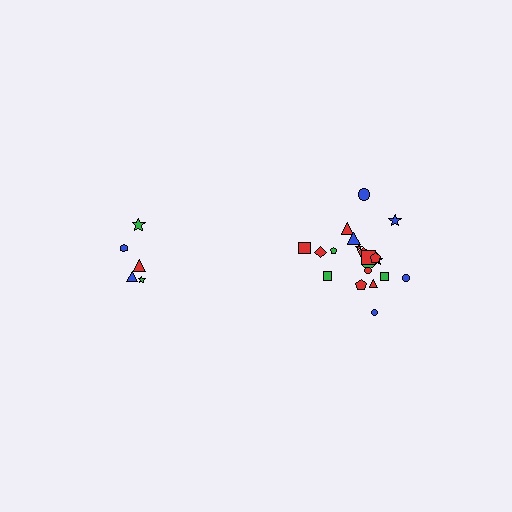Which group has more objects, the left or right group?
The right group.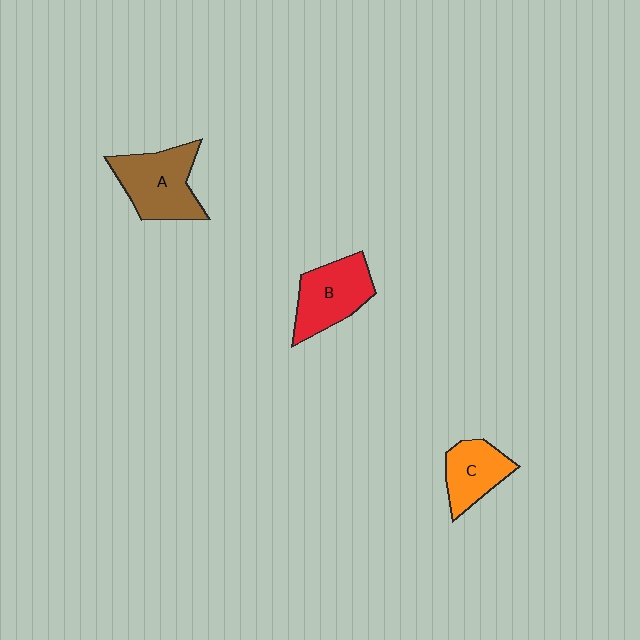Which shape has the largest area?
Shape A (brown).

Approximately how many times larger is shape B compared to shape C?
Approximately 1.3 times.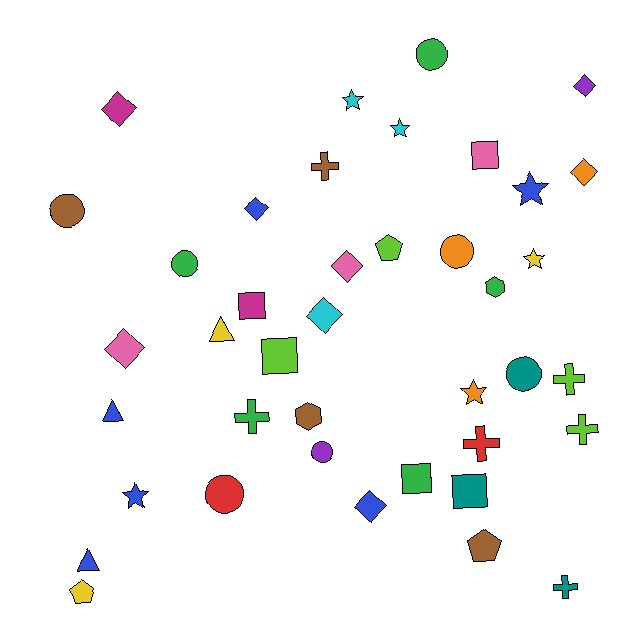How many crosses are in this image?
There are 6 crosses.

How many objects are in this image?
There are 40 objects.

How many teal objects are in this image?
There are 3 teal objects.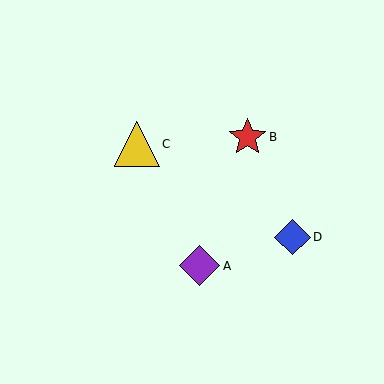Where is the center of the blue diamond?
The center of the blue diamond is at (293, 237).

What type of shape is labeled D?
Shape D is a blue diamond.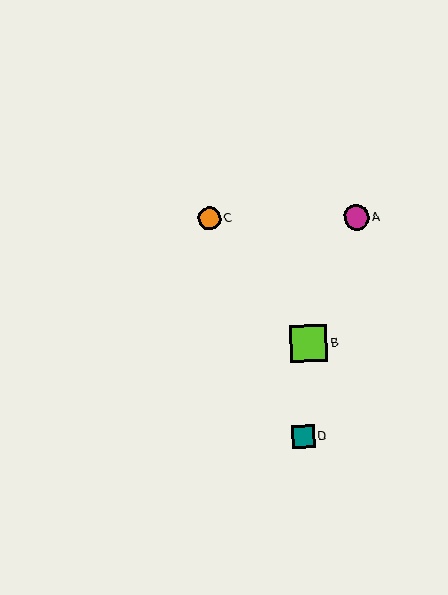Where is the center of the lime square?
The center of the lime square is at (308, 343).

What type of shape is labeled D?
Shape D is a teal square.